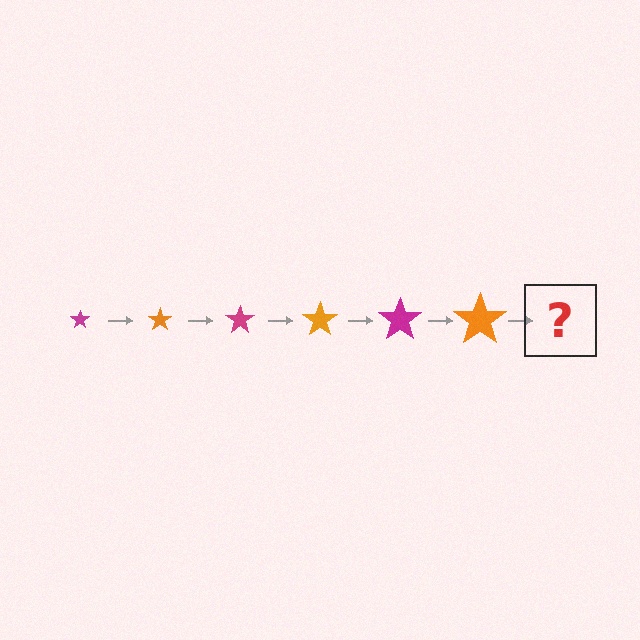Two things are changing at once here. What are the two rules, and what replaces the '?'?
The two rules are that the star grows larger each step and the color cycles through magenta and orange. The '?' should be a magenta star, larger than the previous one.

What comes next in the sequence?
The next element should be a magenta star, larger than the previous one.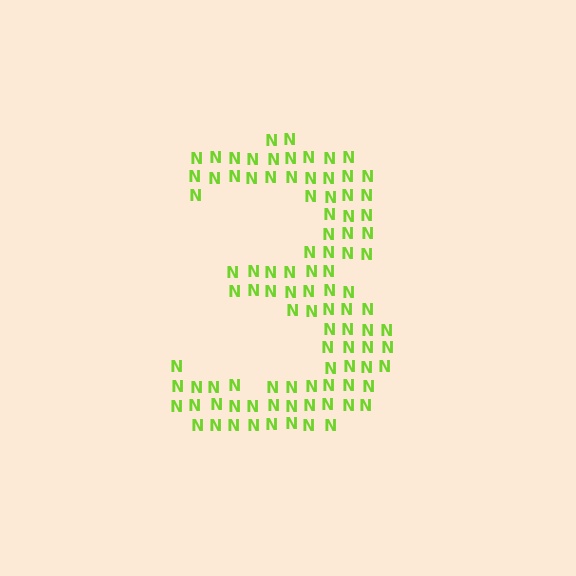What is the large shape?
The large shape is the digit 3.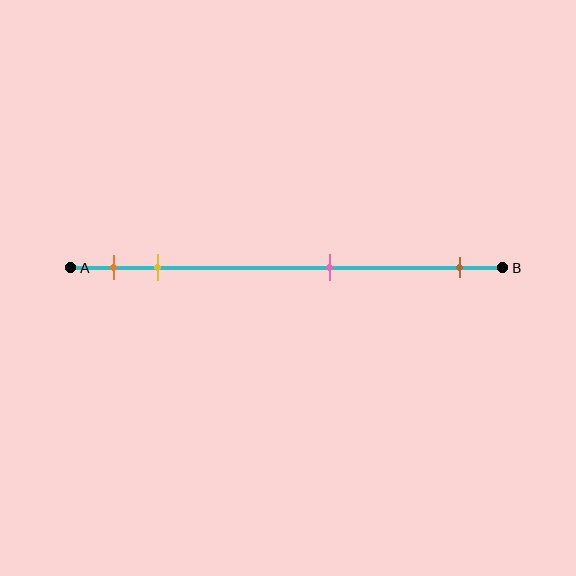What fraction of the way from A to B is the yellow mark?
The yellow mark is approximately 20% (0.2) of the way from A to B.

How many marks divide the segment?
There are 4 marks dividing the segment.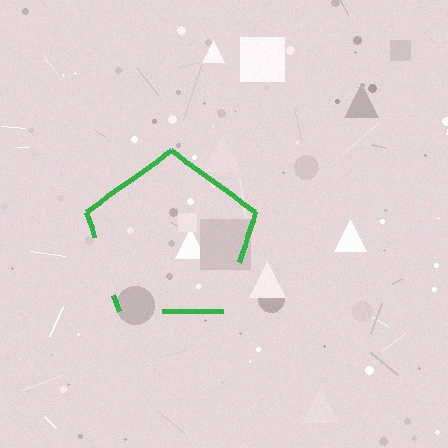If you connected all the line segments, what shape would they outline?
They would outline a pentagon.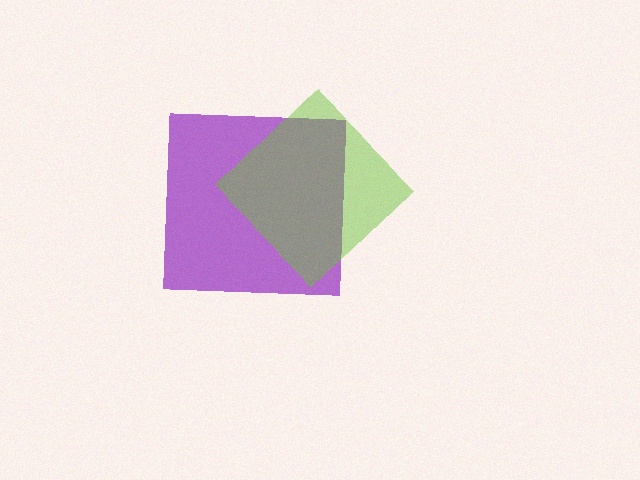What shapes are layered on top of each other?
The layered shapes are: a purple square, a lime diamond.